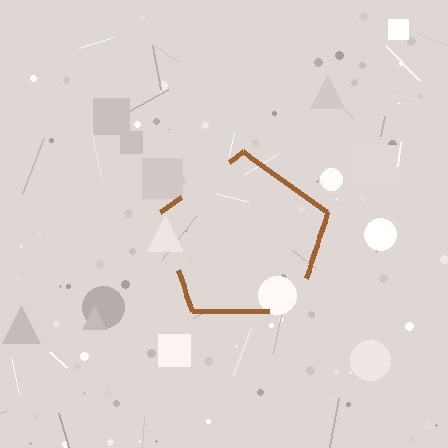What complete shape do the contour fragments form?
The contour fragments form a pentagon.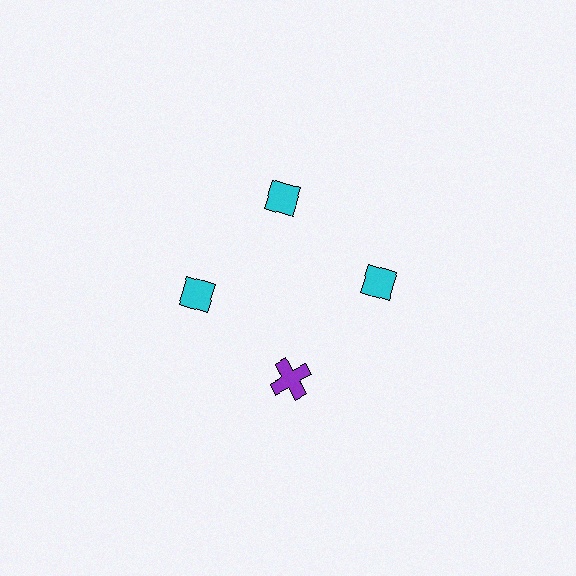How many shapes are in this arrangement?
There are 4 shapes arranged in a ring pattern.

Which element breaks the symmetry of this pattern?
The purple cross at roughly the 6 o'clock position breaks the symmetry. All other shapes are cyan diamonds.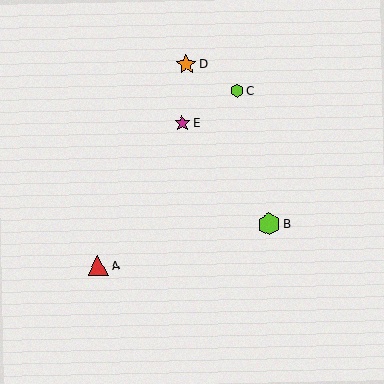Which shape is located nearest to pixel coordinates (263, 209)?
The lime hexagon (labeled B) at (269, 224) is nearest to that location.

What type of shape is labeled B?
Shape B is a lime hexagon.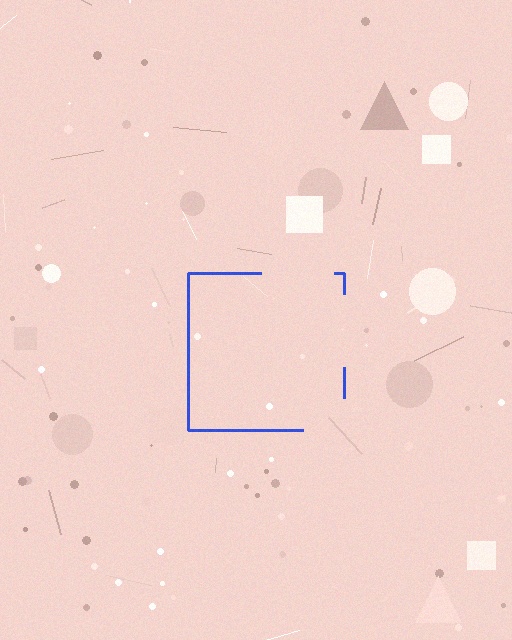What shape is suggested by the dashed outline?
The dashed outline suggests a square.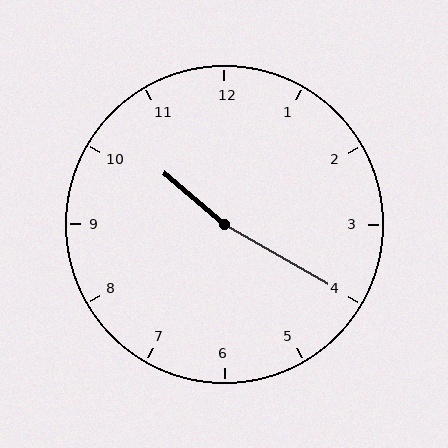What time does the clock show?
10:20.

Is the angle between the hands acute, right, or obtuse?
It is obtuse.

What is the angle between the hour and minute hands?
Approximately 170 degrees.